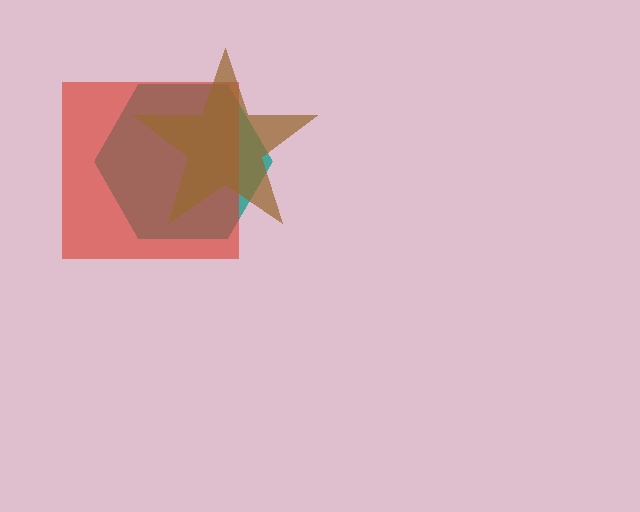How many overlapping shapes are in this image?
There are 3 overlapping shapes in the image.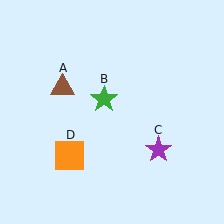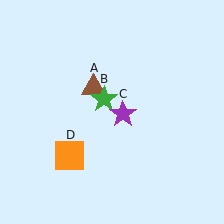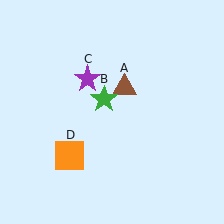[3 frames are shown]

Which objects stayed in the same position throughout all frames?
Green star (object B) and orange square (object D) remained stationary.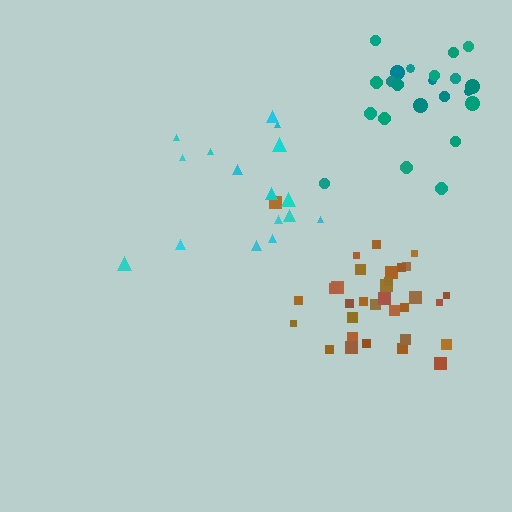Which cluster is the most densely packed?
Brown.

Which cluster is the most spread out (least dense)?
Teal.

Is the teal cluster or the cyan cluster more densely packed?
Cyan.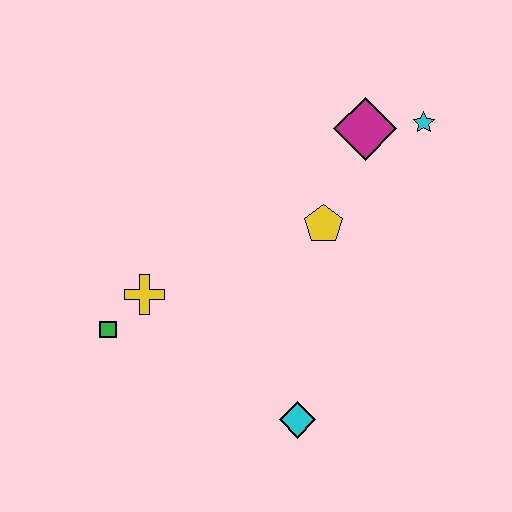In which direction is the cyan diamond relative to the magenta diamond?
The cyan diamond is below the magenta diamond.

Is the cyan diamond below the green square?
Yes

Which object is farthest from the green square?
The cyan star is farthest from the green square.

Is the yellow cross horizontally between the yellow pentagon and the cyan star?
No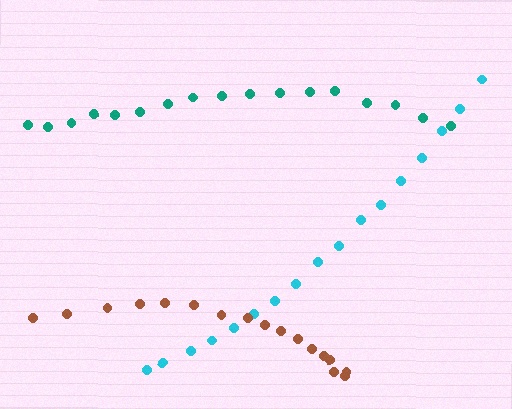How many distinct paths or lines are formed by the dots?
There are 3 distinct paths.